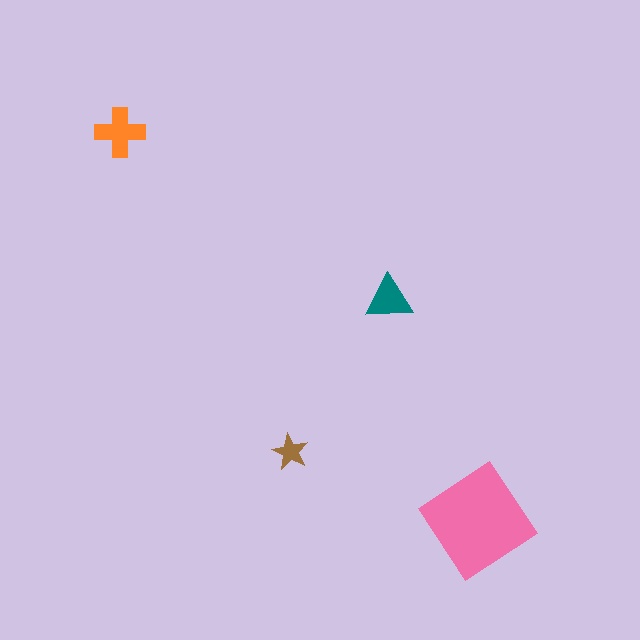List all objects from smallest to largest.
The brown star, the teal triangle, the orange cross, the pink diamond.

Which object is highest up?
The orange cross is topmost.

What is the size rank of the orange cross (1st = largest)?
2nd.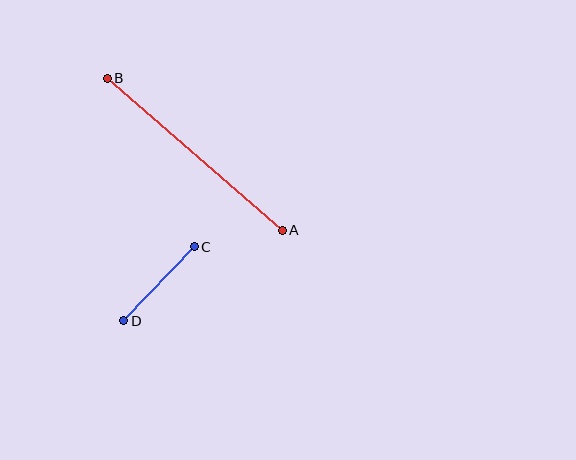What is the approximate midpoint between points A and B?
The midpoint is at approximately (195, 154) pixels.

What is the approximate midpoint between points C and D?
The midpoint is at approximately (159, 284) pixels.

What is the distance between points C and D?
The distance is approximately 102 pixels.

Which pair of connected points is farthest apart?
Points A and B are farthest apart.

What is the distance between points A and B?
The distance is approximately 232 pixels.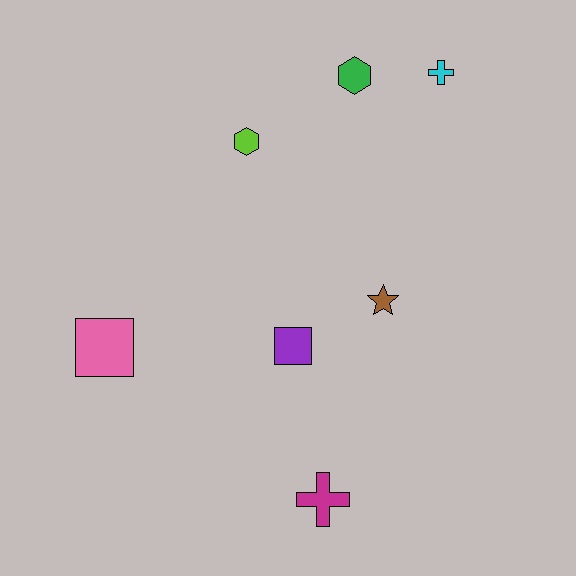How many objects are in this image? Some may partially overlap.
There are 7 objects.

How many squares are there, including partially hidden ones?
There are 2 squares.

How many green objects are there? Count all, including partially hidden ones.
There is 1 green object.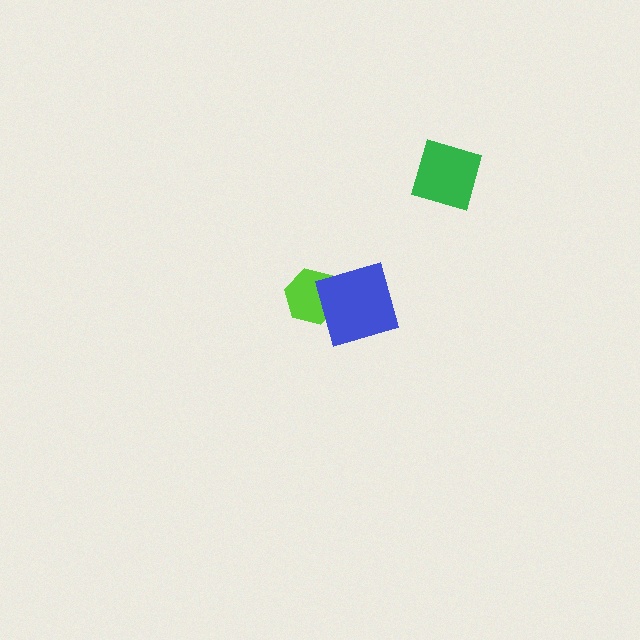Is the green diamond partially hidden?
No, no other shape covers it.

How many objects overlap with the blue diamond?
1 object overlaps with the blue diamond.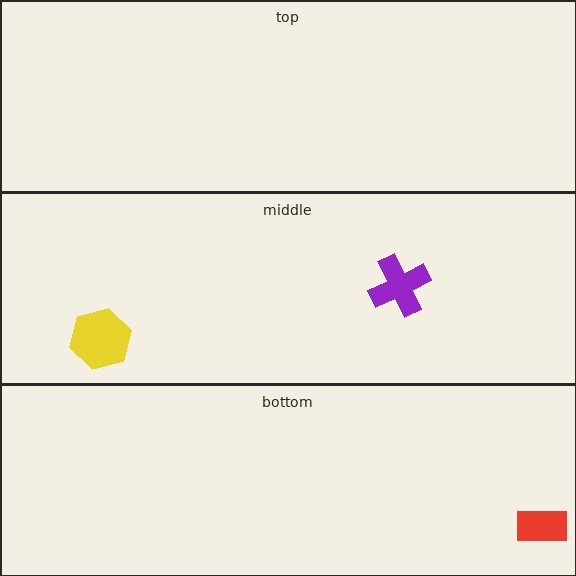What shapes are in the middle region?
The yellow hexagon, the purple cross.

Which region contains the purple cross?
The middle region.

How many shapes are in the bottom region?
1.